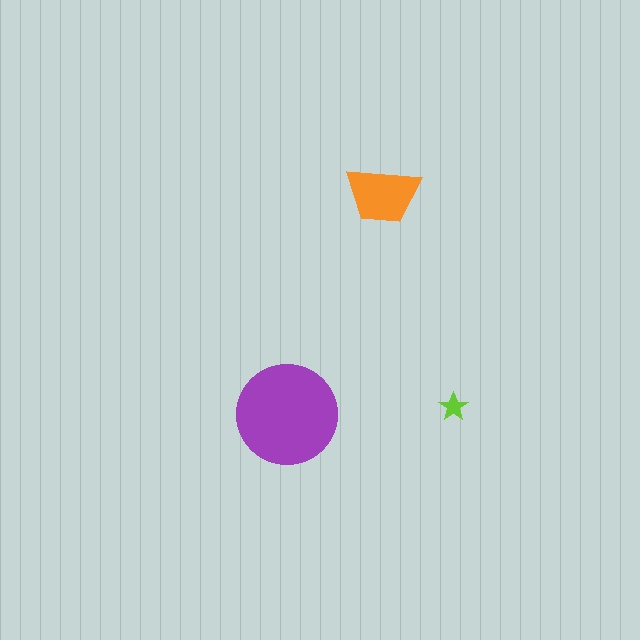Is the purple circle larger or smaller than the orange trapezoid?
Larger.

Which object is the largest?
The purple circle.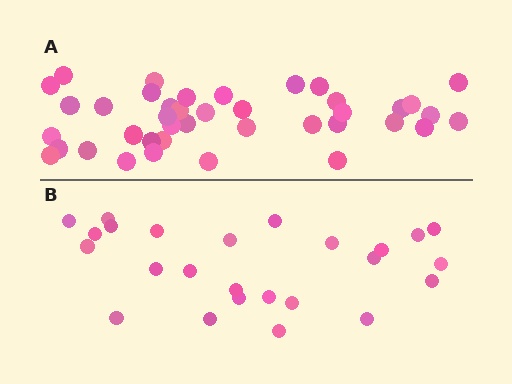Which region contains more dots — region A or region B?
Region A (the top region) has more dots.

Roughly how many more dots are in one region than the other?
Region A has approximately 15 more dots than region B.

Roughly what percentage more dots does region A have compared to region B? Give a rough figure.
About 60% more.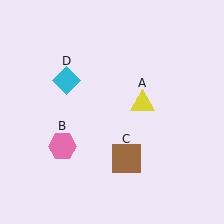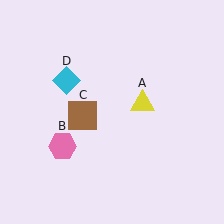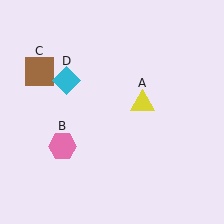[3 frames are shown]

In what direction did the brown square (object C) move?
The brown square (object C) moved up and to the left.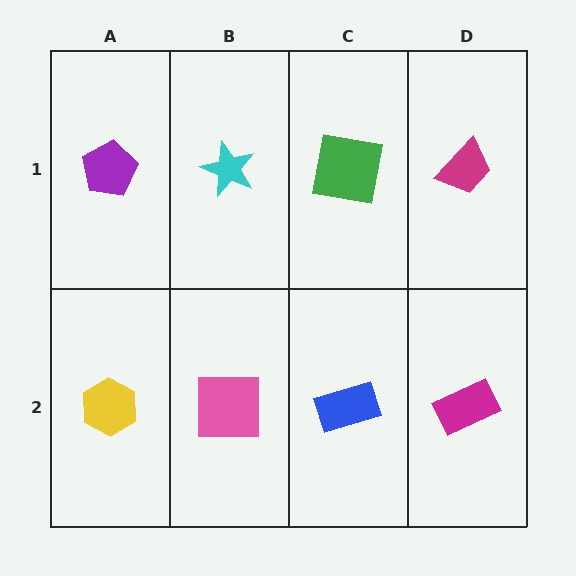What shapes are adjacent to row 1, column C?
A blue rectangle (row 2, column C), a cyan star (row 1, column B), a magenta trapezoid (row 1, column D).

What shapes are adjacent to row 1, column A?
A yellow hexagon (row 2, column A), a cyan star (row 1, column B).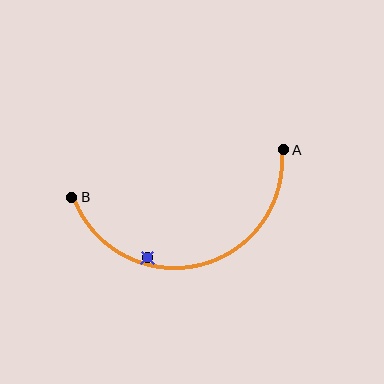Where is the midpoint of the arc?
The arc midpoint is the point on the curve farthest from the straight line joining A and B. It sits below that line.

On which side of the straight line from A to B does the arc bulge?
The arc bulges below the straight line connecting A and B.